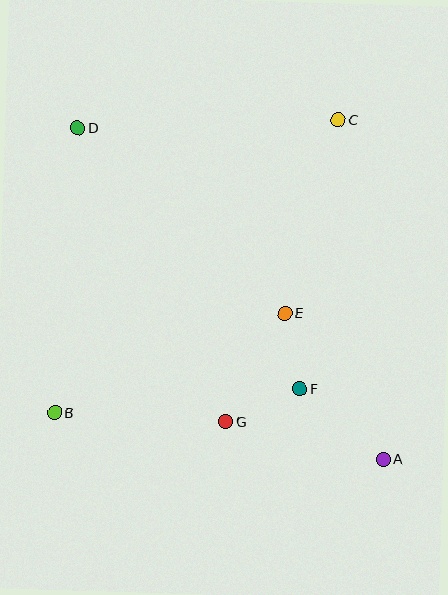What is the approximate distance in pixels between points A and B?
The distance between A and B is approximately 332 pixels.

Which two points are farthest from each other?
Points A and D are farthest from each other.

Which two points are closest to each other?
Points E and F are closest to each other.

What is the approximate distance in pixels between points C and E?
The distance between C and E is approximately 201 pixels.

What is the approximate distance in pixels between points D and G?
The distance between D and G is approximately 329 pixels.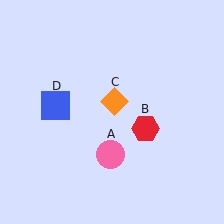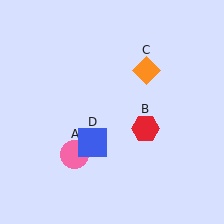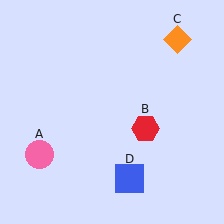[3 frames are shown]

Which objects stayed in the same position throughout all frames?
Red hexagon (object B) remained stationary.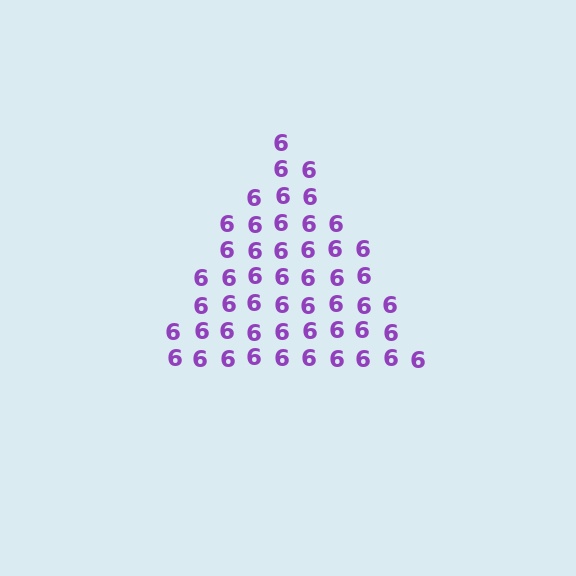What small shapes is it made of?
It is made of small digit 6's.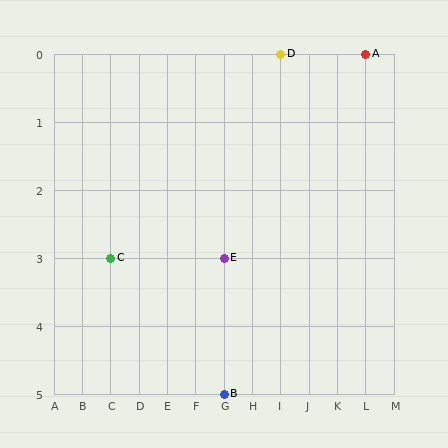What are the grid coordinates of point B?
Point B is at grid coordinates (G, 5).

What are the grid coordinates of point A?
Point A is at grid coordinates (L, 0).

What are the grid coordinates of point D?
Point D is at grid coordinates (I, 0).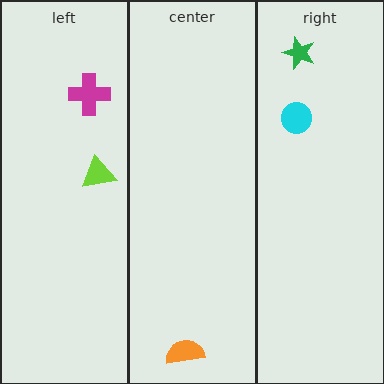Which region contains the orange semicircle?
The center region.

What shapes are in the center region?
The orange semicircle.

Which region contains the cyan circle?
The right region.